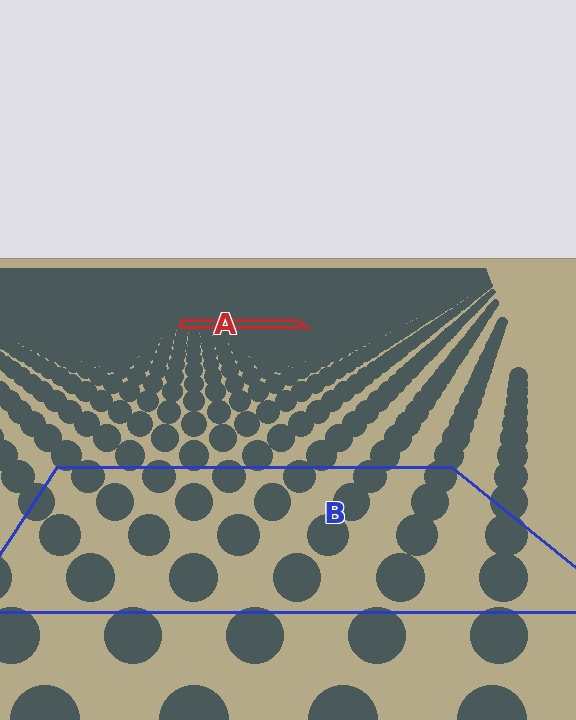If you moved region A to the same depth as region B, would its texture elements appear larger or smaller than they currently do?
They would appear larger. At a closer depth, the same texture elements are projected at a bigger on-screen size.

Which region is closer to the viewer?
Region B is closer. The texture elements there are larger and more spread out.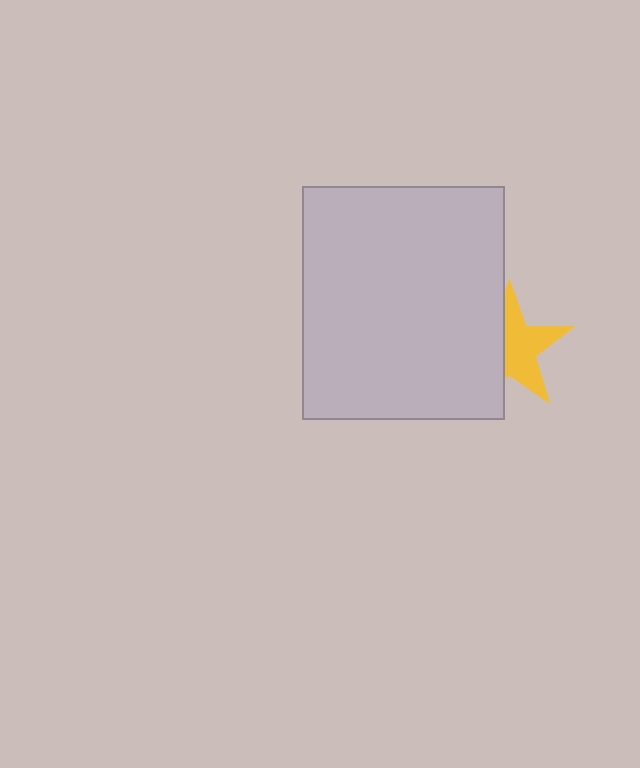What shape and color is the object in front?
The object in front is a light gray rectangle.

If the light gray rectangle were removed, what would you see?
You would see the complete yellow star.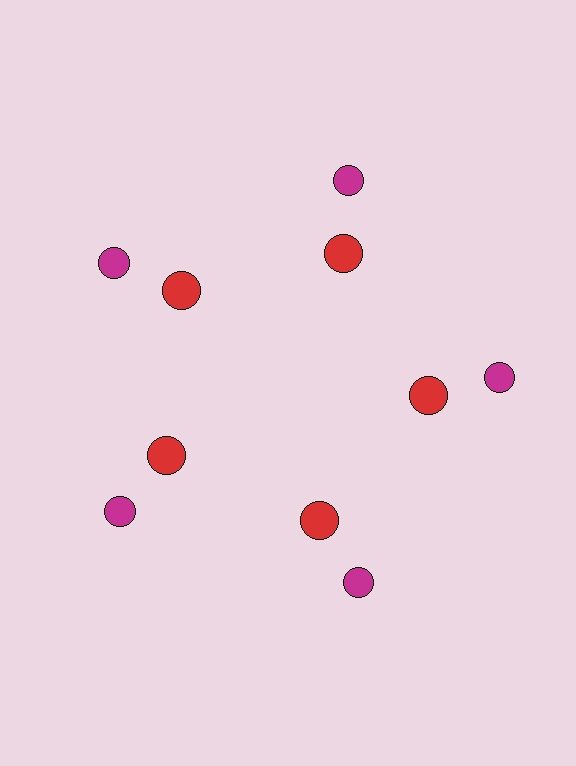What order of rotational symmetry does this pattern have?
This pattern has 5-fold rotational symmetry.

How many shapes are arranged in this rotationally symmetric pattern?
There are 10 shapes, arranged in 5 groups of 2.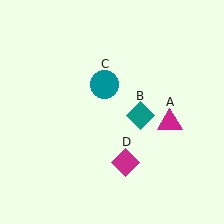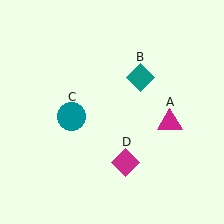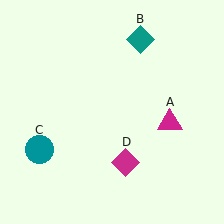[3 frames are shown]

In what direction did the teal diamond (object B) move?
The teal diamond (object B) moved up.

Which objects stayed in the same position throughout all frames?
Magenta triangle (object A) and magenta diamond (object D) remained stationary.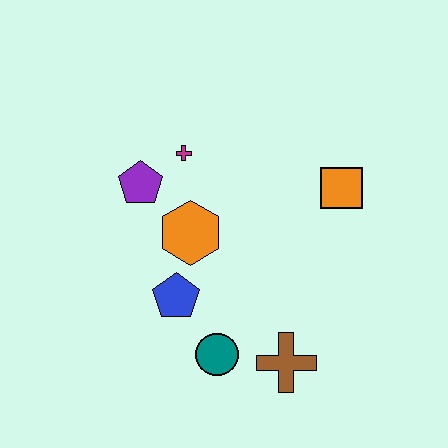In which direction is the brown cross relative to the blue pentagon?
The brown cross is to the right of the blue pentagon.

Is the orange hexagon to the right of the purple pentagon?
Yes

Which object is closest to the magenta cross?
The purple pentagon is closest to the magenta cross.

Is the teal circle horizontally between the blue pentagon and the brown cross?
Yes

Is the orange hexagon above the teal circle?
Yes